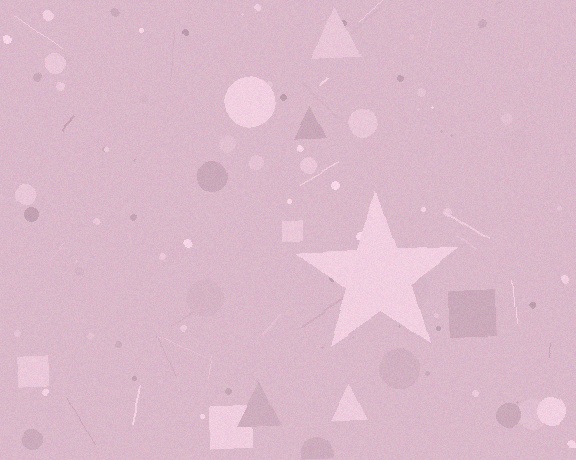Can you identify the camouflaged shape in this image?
The camouflaged shape is a star.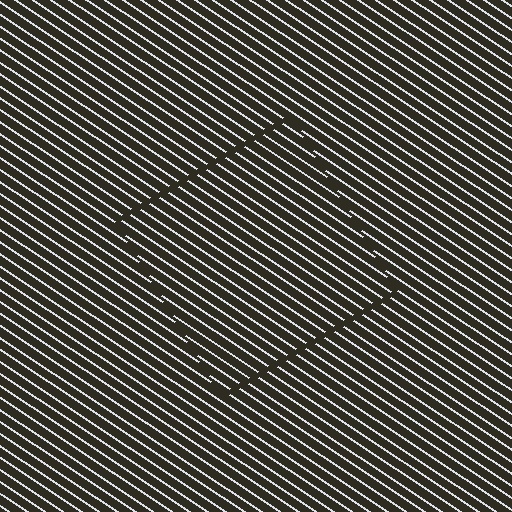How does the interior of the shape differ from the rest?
The interior of the shape contains the same grating, shifted by half a period — the contour is defined by the phase discontinuity where line-ends from the inner and outer gratings abut.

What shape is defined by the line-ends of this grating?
An illusory square. The interior of the shape contains the same grating, shifted by half a period — the contour is defined by the phase discontinuity where line-ends from the inner and outer gratings abut.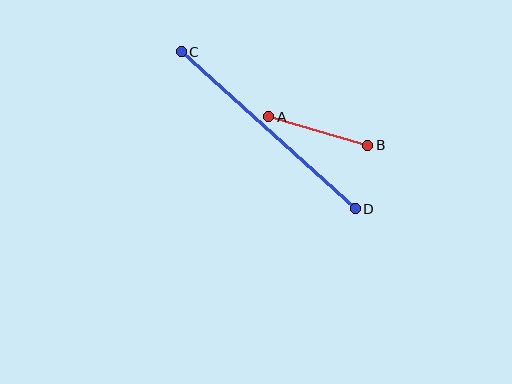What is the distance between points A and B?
The distance is approximately 103 pixels.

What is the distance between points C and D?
The distance is approximately 234 pixels.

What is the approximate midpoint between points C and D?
The midpoint is at approximately (268, 130) pixels.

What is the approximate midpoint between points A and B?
The midpoint is at approximately (318, 131) pixels.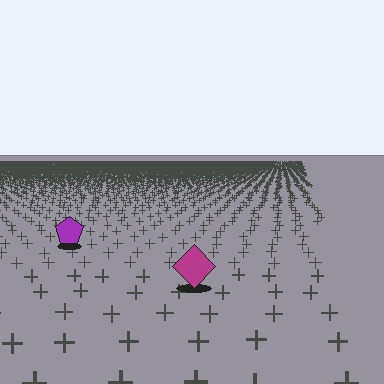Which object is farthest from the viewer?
The purple pentagon is farthest from the viewer. It appears smaller and the ground texture around it is denser.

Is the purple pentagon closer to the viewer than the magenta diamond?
No. The magenta diamond is closer — you can tell from the texture gradient: the ground texture is coarser near it.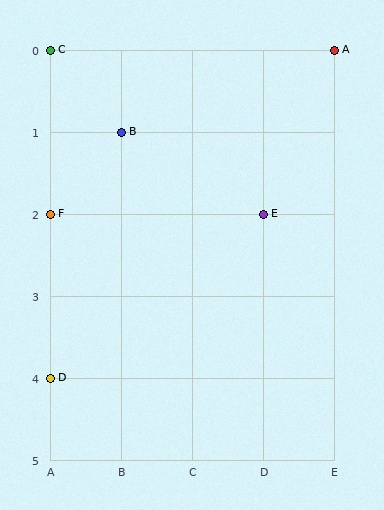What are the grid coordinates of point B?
Point B is at grid coordinates (B, 1).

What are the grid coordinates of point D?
Point D is at grid coordinates (A, 4).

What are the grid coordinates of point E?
Point E is at grid coordinates (D, 2).